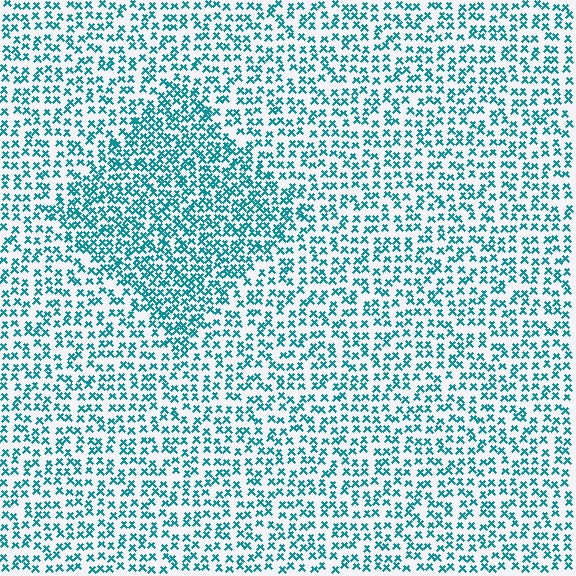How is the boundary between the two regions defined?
The boundary is defined by a change in element density (approximately 1.7x ratio). All elements are the same color, size, and shape.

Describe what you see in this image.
The image contains small teal elements arranged at two different densities. A diamond-shaped region is visible where the elements are more densely packed than the surrounding area.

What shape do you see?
I see a diamond.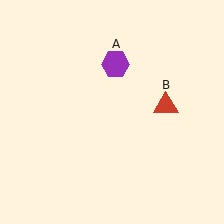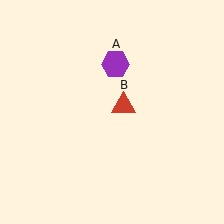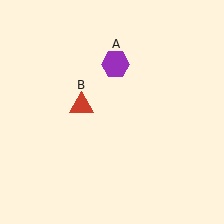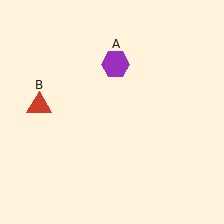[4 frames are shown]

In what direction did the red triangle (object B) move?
The red triangle (object B) moved left.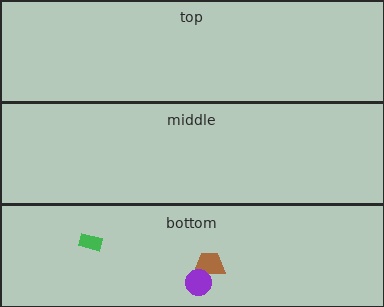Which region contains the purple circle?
The bottom region.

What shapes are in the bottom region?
The green rectangle, the brown trapezoid, the purple circle.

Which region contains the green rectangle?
The bottom region.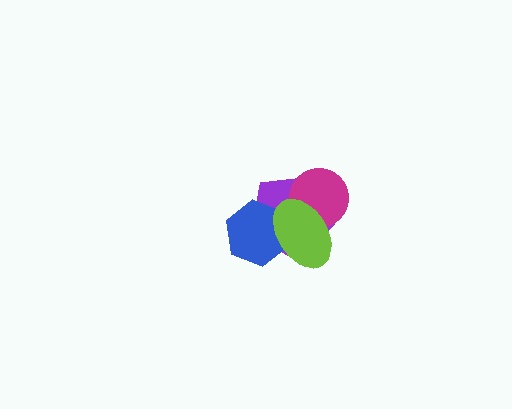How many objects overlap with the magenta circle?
2 objects overlap with the magenta circle.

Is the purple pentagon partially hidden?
Yes, it is partially covered by another shape.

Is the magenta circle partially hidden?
Yes, it is partially covered by another shape.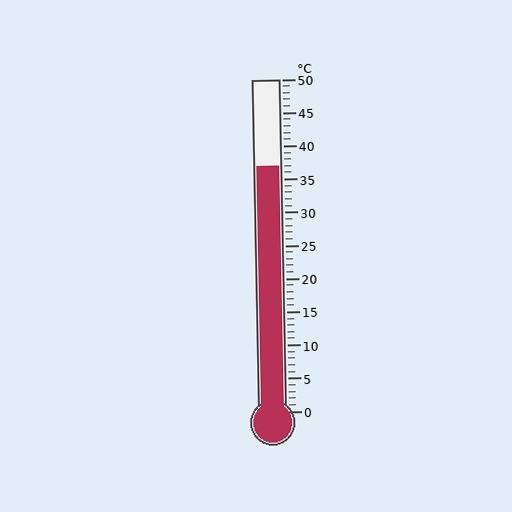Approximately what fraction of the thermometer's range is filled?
The thermometer is filled to approximately 75% of its range.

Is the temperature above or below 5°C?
The temperature is above 5°C.